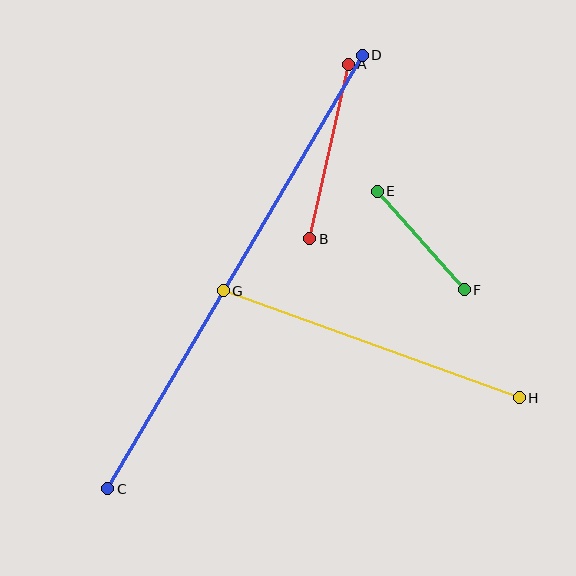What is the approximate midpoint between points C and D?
The midpoint is at approximately (235, 272) pixels.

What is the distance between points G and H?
The distance is approximately 315 pixels.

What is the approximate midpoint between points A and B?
The midpoint is at approximately (329, 152) pixels.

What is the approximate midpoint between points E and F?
The midpoint is at approximately (421, 240) pixels.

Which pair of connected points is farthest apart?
Points C and D are farthest apart.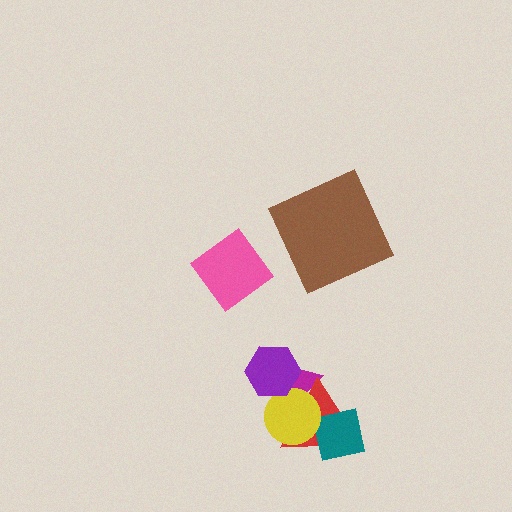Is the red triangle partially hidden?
Yes, it is partially covered by another shape.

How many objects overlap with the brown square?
0 objects overlap with the brown square.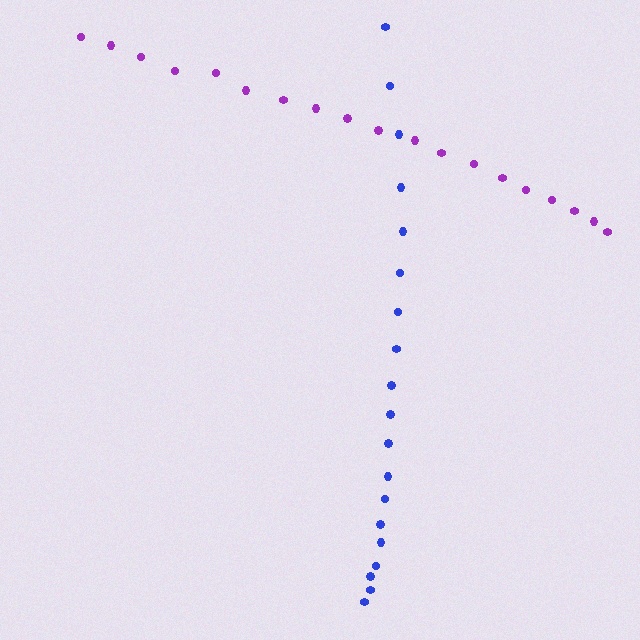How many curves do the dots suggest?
There are 2 distinct paths.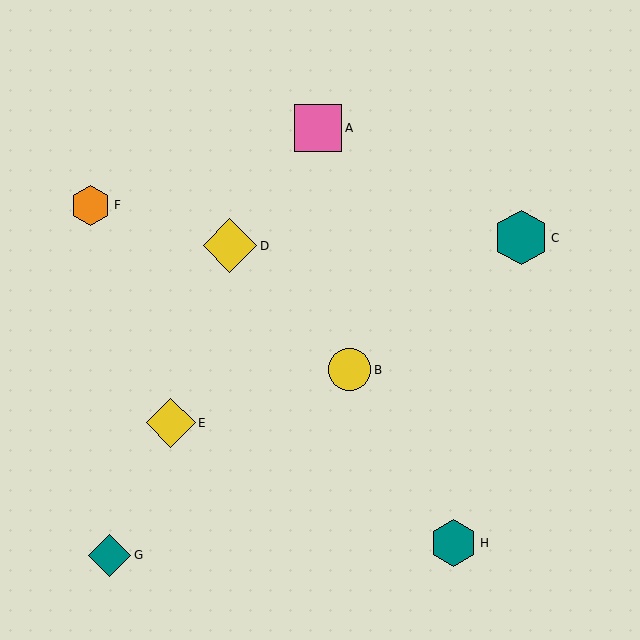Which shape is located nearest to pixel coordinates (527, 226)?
The teal hexagon (labeled C) at (521, 238) is nearest to that location.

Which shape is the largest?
The teal hexagon (labeled C) is the largest.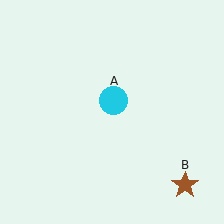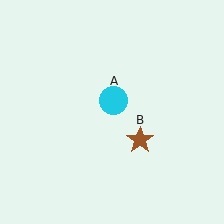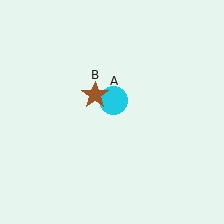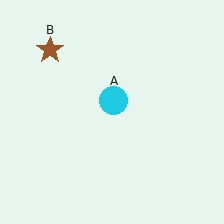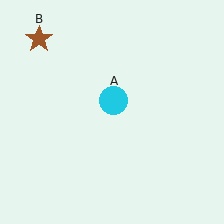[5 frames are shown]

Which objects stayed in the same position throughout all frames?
Cyan circle (object A) remained stationary.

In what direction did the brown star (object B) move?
The brown star (object B) moved up and to the left.